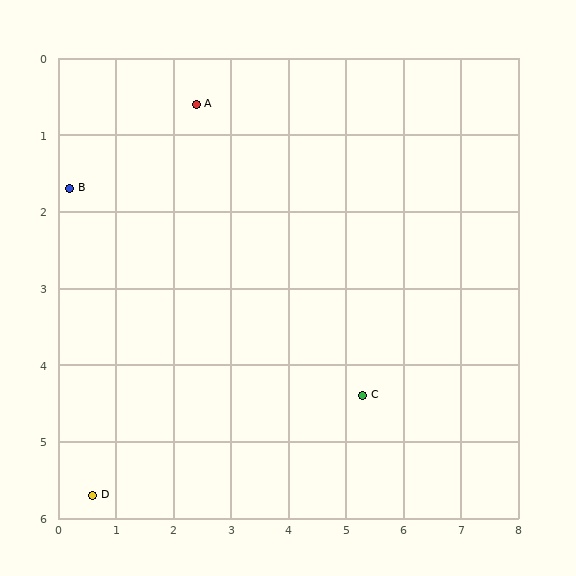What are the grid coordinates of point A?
Point A is at approximately (2.4, 0.6).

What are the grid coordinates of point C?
Point C is at approximately (5.3, 4.4).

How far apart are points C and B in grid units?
Points C and B are about 5.8 grid units apart.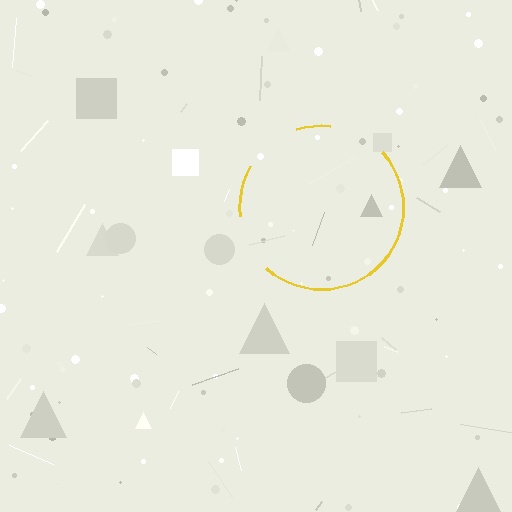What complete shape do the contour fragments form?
The contour fragments form a circle.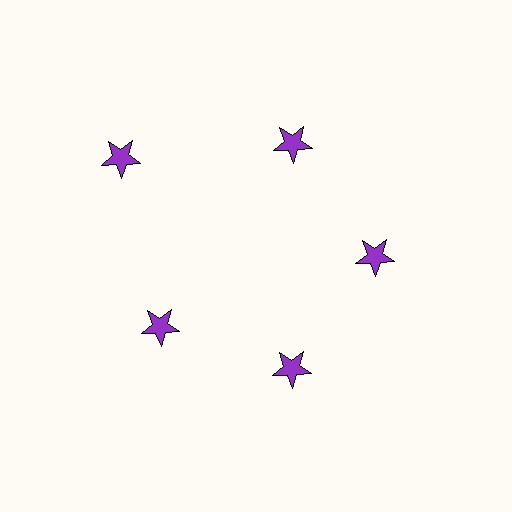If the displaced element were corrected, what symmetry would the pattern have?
It would have 5-fold rotational symmetry — the pattern would map onto itself every 72 degrees.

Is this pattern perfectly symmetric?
No. The 5 purple stars are arranged in a ring, but one element near the 10 o'clock position is pushed outward from the center, breaking the 5-fold rotational symmetry.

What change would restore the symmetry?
The symmetry would be restored by moving it inward, back onto the ring so that all 5 stars sit at equal angles and equal distance from the center.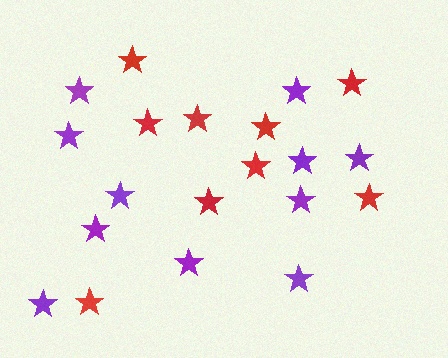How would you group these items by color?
There are 2 groups: one group of purple stars (11) and one group of red stars (9).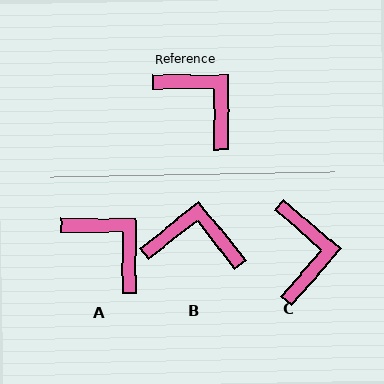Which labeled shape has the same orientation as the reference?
A.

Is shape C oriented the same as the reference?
No, it is off by about 41 degrees.